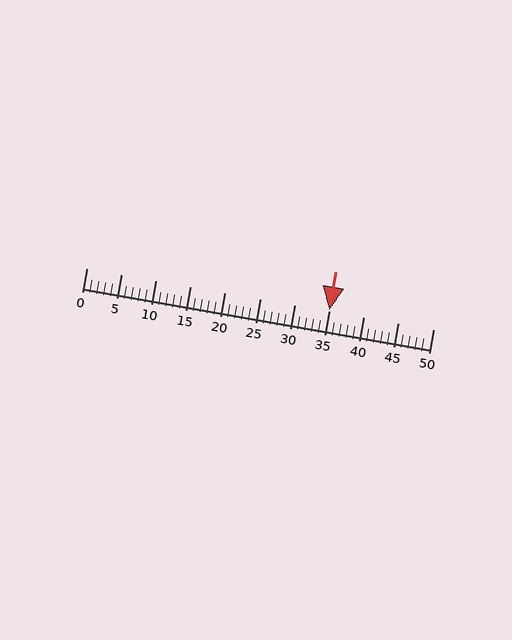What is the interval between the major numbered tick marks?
The major tick marks are spaced 5 units apart.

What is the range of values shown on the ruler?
The ruler shows values from 0 to 50.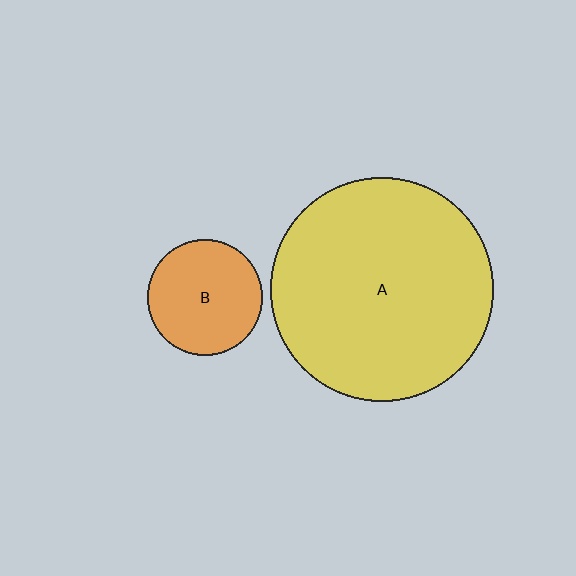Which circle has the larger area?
Circle A (yellow).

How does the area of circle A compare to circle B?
Approximately 3.8 times.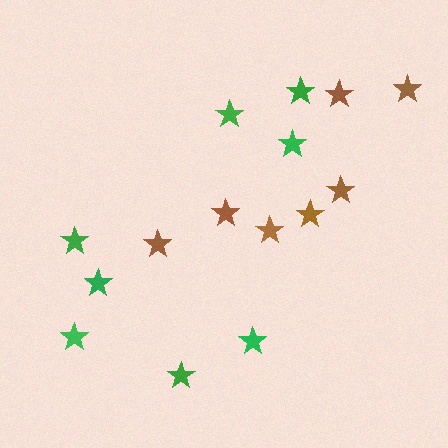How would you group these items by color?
There are 2 groups: one group of brown stars (7) and one group of green stars (8).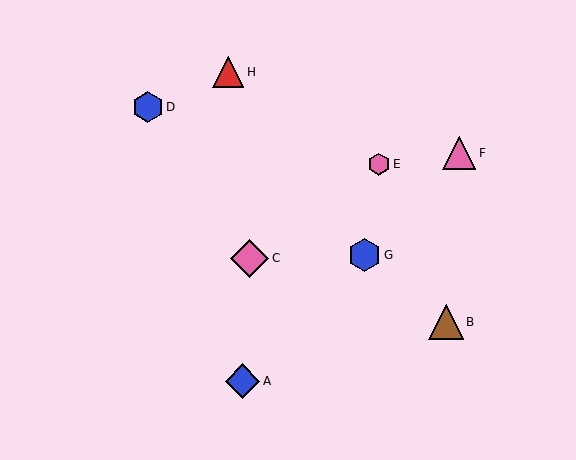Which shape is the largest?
The pink diamond (labeled C) is the largest.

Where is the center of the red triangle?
The center of the red triangle is at (228, 72).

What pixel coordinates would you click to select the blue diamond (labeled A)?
Click at (242, 381) to select the blue diamond A.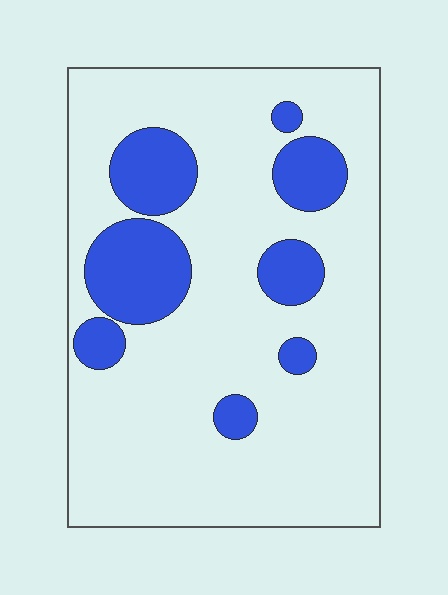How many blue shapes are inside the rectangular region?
8.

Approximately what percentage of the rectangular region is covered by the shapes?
Approximately 20%.